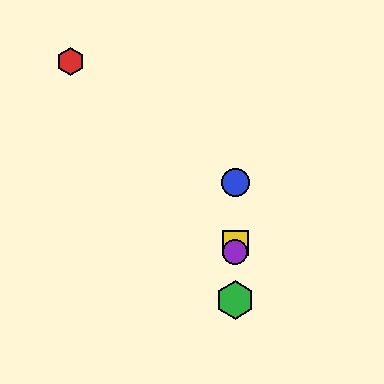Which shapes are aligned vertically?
The blue circle, the green hexagon, the yellow square, the purple circle are aligned vertically.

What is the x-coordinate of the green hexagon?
The green hexagon is at x≈235.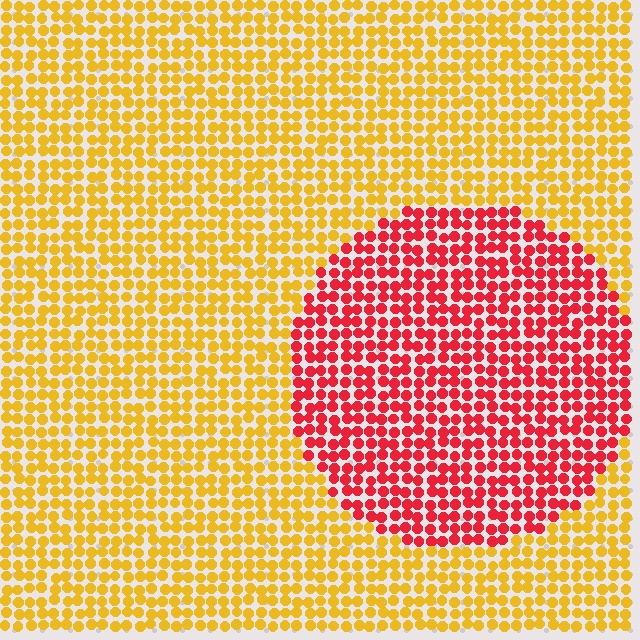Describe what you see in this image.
The image is filled with small yellow elements in a uniform arrangement. A circle-shaped region is visible where the elements are tinted to a slightly different hue, forming a subtle color boundary.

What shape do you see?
I see a circle.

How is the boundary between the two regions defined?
The boundary is defined purely by a slight shift in hue (about 53 degrees). Spacing, size, and orientation are identical on both sides.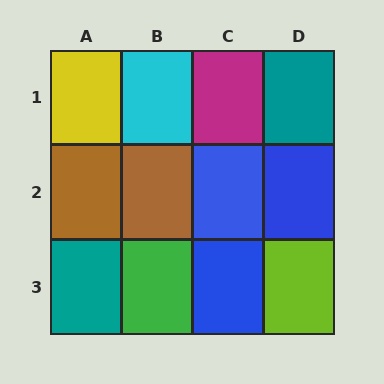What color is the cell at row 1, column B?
Cyan.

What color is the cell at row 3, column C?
Blue.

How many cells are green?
1 cell is green.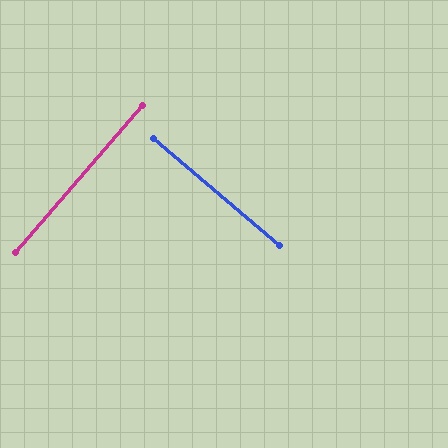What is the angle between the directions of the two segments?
Approximately 90 degrees.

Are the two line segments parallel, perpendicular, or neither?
Perpendicular — they meet at approximately 90°.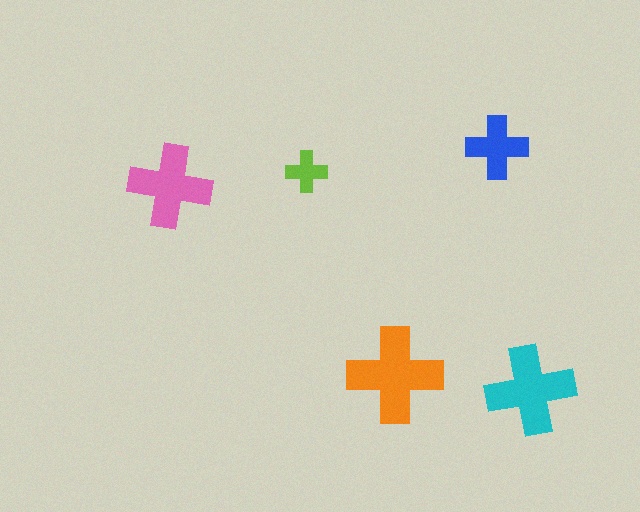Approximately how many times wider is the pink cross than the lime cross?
About 2 times wider.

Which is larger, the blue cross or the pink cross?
The pink one.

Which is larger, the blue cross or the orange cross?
The orange one.